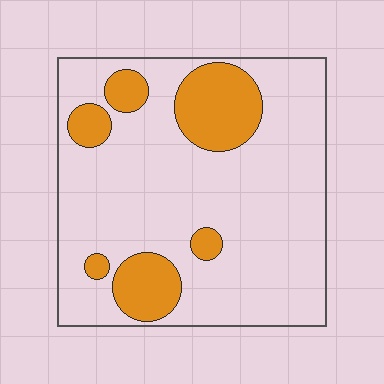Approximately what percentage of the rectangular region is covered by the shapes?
Approximately 20%.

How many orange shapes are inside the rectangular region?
6.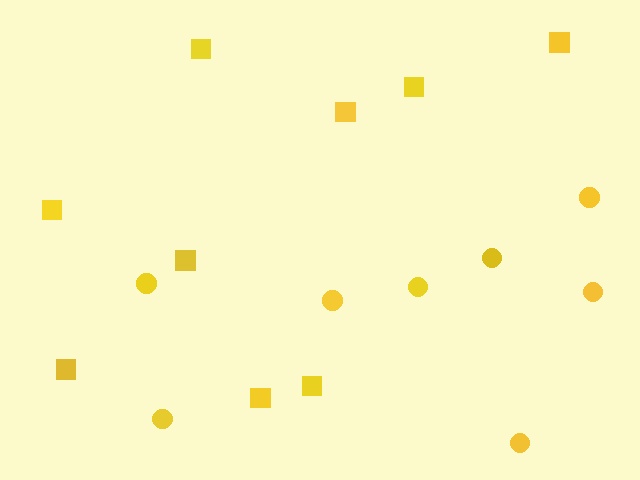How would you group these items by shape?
There are 2 groups: one group of squares (9) and one group of circles (8).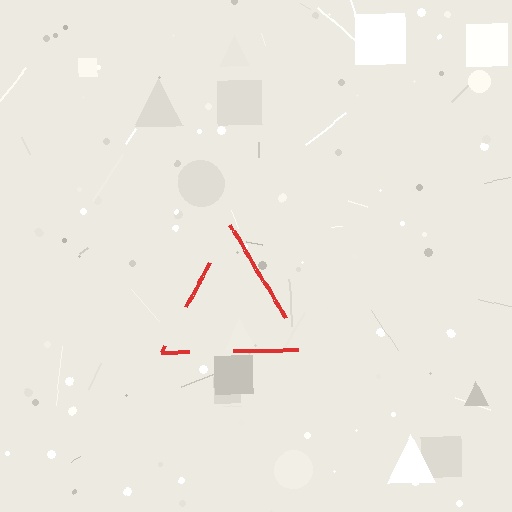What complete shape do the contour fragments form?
The contour fragments form a triangle.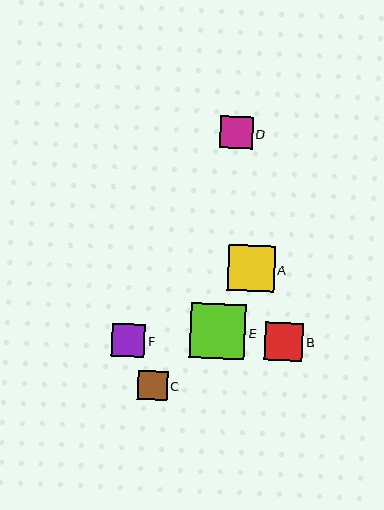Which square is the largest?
Square E is the largest with a size of approximately 55 pixels.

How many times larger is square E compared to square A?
Square E is approximately 1.2 times the size of square A.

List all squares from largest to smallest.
From largest to smallest: E, A, B, F, D, C.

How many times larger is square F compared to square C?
Square F is approximately 1.1 times the size of square C.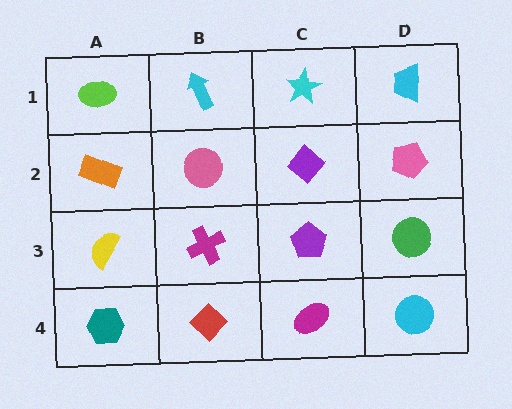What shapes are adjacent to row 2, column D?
A cyan trapezoid (row 1, column D), a green circle (row 3, column D), a purple diamond (row 2, column C).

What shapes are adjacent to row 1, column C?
A purple diamond (row 2, column C), a cyan arrow (row 1, column B), a cyan trapezoid (row 1, column D).